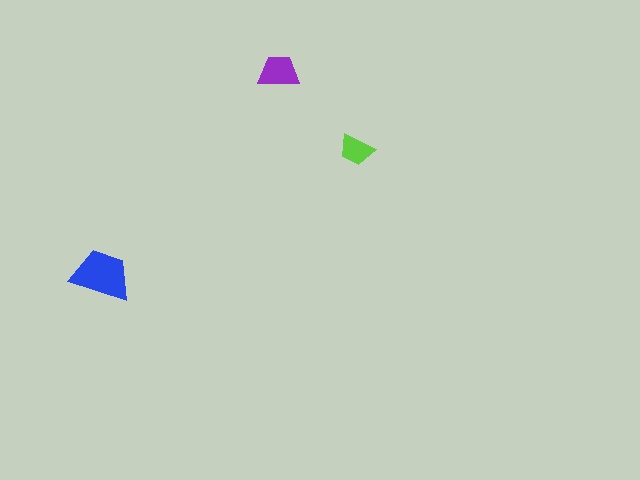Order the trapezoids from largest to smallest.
the blue one, the purple one, the lime one.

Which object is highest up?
The purple trapezoid is topmost.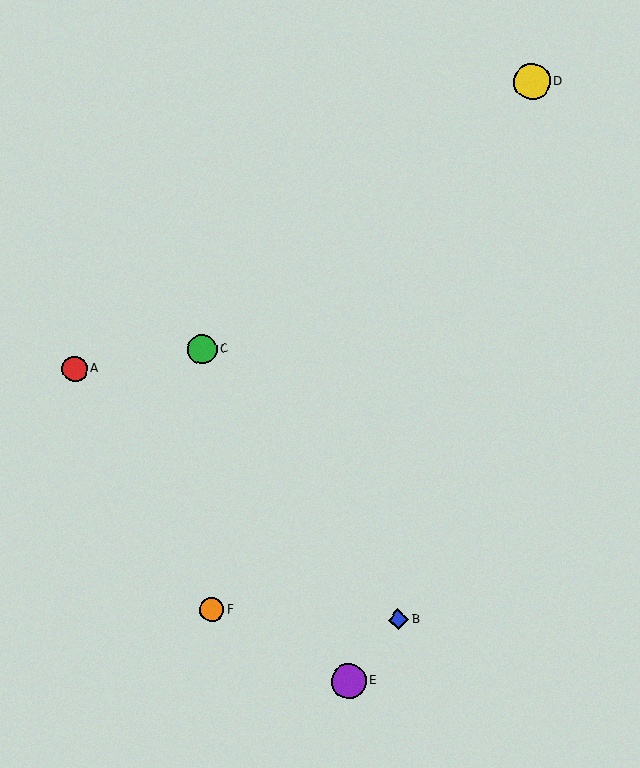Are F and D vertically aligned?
No, F is at x≈212 and D is at x≈532.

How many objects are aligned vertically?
2 objects (C, F) are aligned vertically.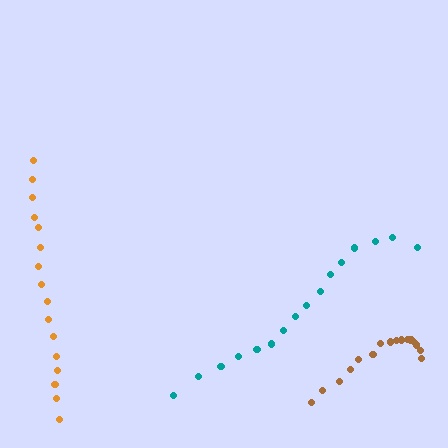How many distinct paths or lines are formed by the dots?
There are 3 distinct paths.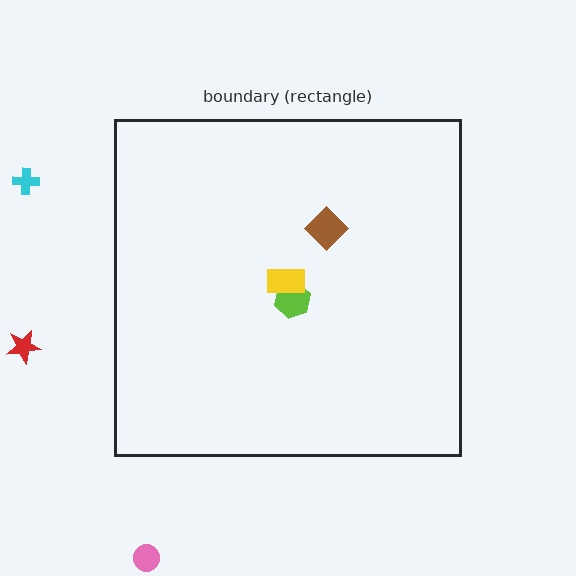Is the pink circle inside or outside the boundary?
Outside.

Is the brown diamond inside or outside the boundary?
Inside.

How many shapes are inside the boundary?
3 inside, 3 outside.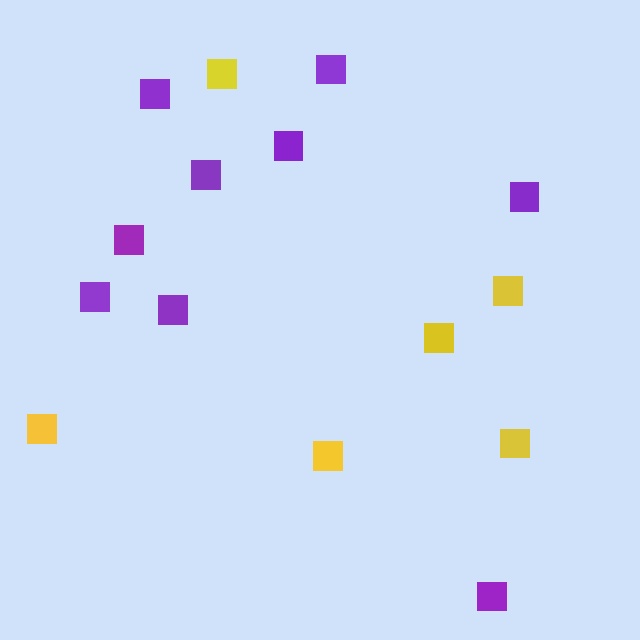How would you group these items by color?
There are 2 groups: one group of yellow squares (6) and one group of purple squares (9).